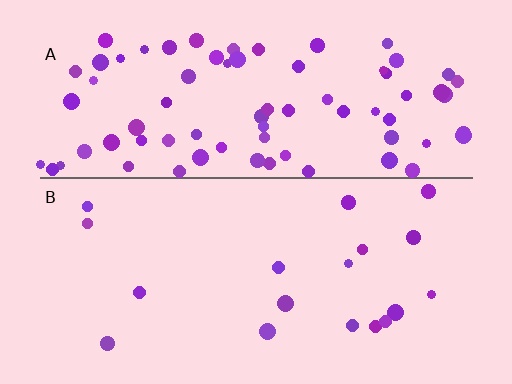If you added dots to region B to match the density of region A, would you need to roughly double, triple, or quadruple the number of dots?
Approximately quadruple.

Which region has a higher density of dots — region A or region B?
A (the top).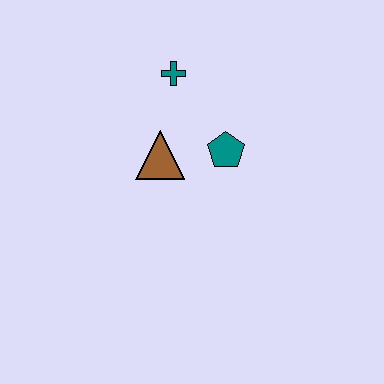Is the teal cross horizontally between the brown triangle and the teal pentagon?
Yes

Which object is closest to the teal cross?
The brown triangle is closest to the teal cross.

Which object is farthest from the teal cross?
The teal pentagon is farthest from the teal cross.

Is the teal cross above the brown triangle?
Yes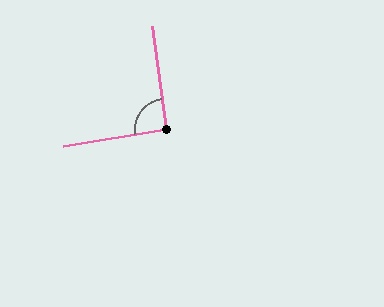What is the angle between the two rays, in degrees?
Approximately 92 degrees.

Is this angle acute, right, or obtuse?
It is approximately a right angle.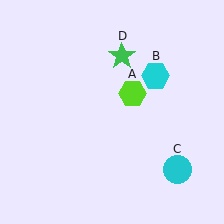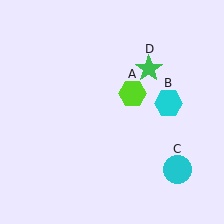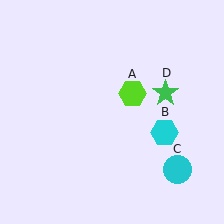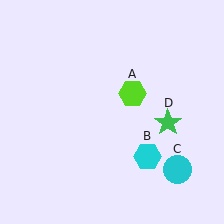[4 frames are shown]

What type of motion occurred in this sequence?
The cyan hexagon (object B), green star (object D) rotated clockwise around the center of the scene.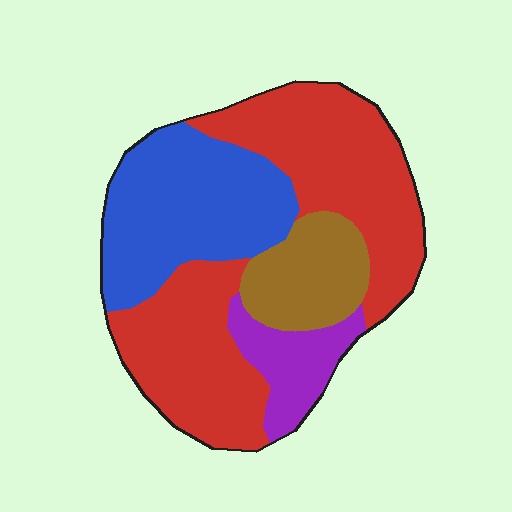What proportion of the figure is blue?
Blue covers roughly 25% of the figure.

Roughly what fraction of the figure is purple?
Purple takes up about one tenth (1/10) of the figure.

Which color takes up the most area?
Red, at roughly 50%.